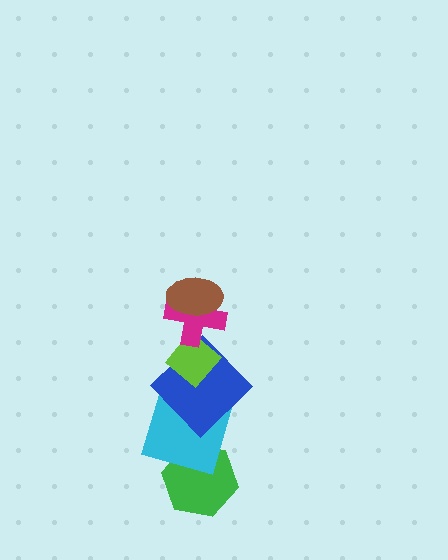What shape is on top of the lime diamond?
The magenta cross is on top of the lime diamond.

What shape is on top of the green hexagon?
The cyan square is on top of the green hexagon.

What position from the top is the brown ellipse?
The brown ellipse is 1st from the top.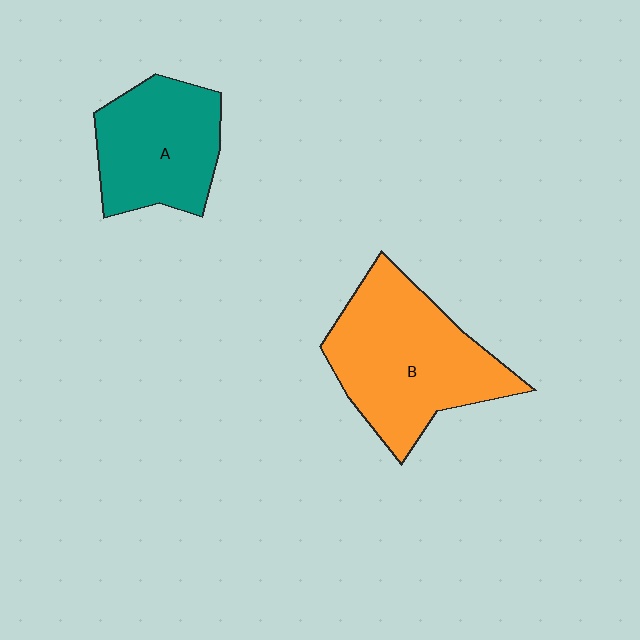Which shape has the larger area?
Shape B (orange).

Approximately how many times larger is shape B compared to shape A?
Approximately 1.4 times.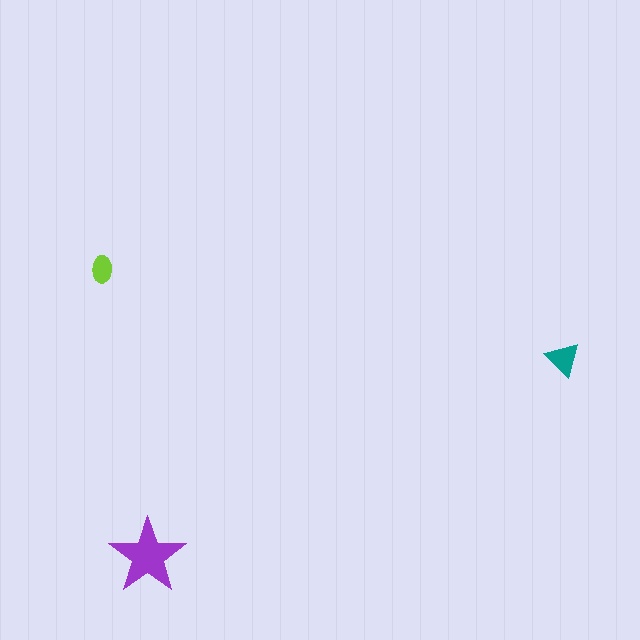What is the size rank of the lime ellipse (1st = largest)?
3rd.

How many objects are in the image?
There are 3 objects in the image.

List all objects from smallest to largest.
The lime ellipse, the teal triangle, the purple star.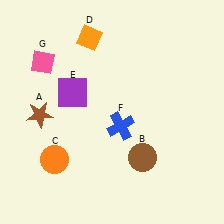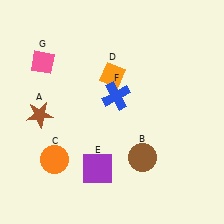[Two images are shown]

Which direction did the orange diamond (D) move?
The orange diamond (D) moved down.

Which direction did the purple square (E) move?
The purple square (E) moved down.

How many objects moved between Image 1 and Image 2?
3 objects moved between the two images.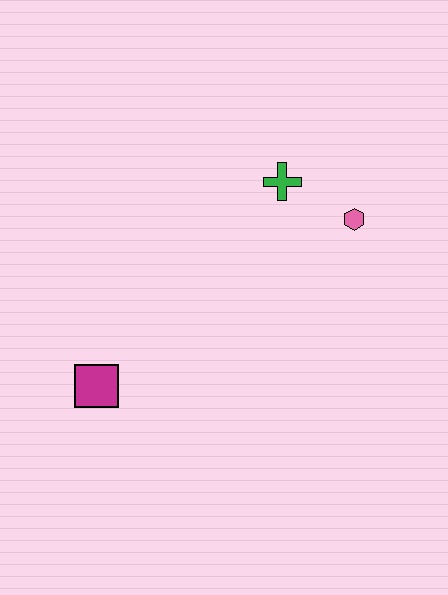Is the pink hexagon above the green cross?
No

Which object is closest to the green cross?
The pink hexagon is closest to the green cross.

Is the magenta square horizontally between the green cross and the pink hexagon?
No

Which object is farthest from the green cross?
The magenta square is farthest from the green cross.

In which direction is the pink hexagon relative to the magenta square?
The pink hexagon is to the right of the magenta square.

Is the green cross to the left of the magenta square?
No